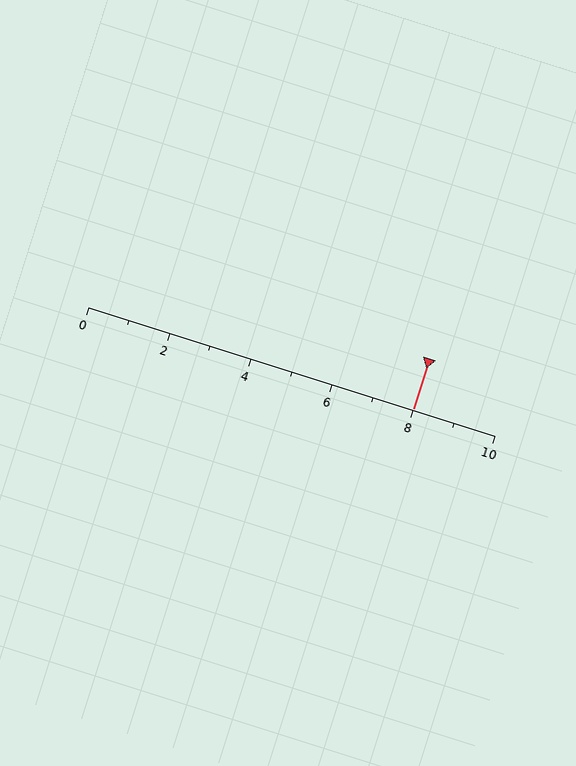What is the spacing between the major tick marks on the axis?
The major ticks are spaced 2 apart.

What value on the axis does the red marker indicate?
The marker indicates approximately 8.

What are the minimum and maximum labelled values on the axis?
The axis runs from 0 to 10.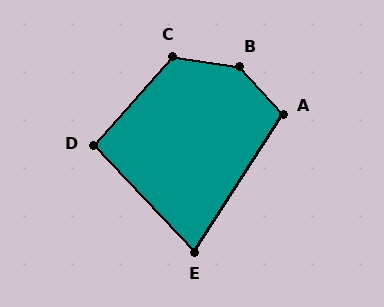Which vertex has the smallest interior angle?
E, at approximately 76 degrees.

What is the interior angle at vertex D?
Approximately 95 degrees (obtuse).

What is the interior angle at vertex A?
Approximately 105 degrees (obtuse).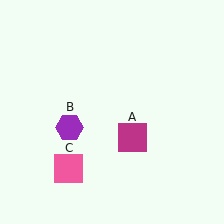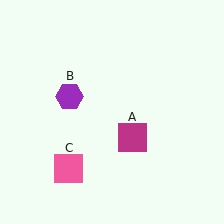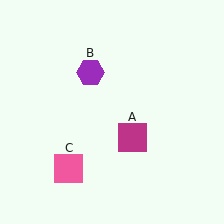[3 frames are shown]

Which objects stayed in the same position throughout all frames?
Magenta square (object A) and pink square (object C) remained stationary.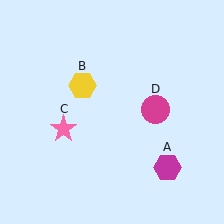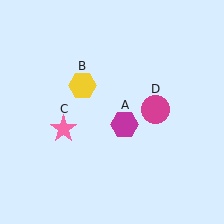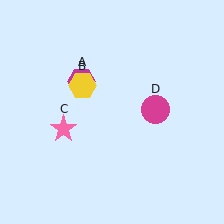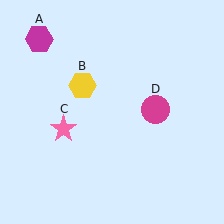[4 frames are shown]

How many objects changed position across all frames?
1 object changed position: magenta hexagon (object A).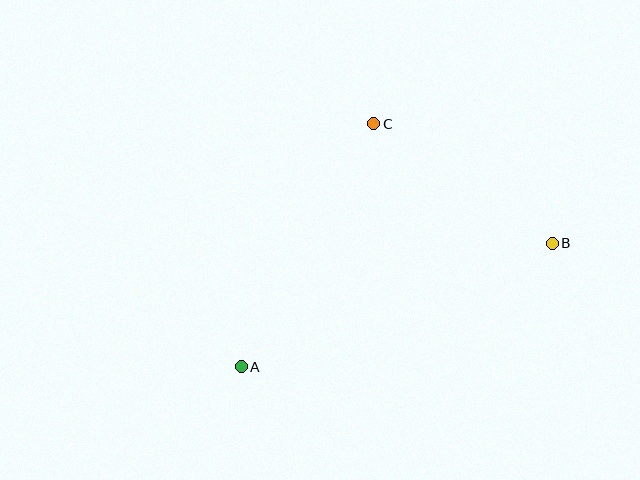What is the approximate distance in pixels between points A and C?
The distance between A and C is approximately 277 pixels.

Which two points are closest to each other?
Points B and C are closest to each other.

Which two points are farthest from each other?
Points A and B are farthest from each other.